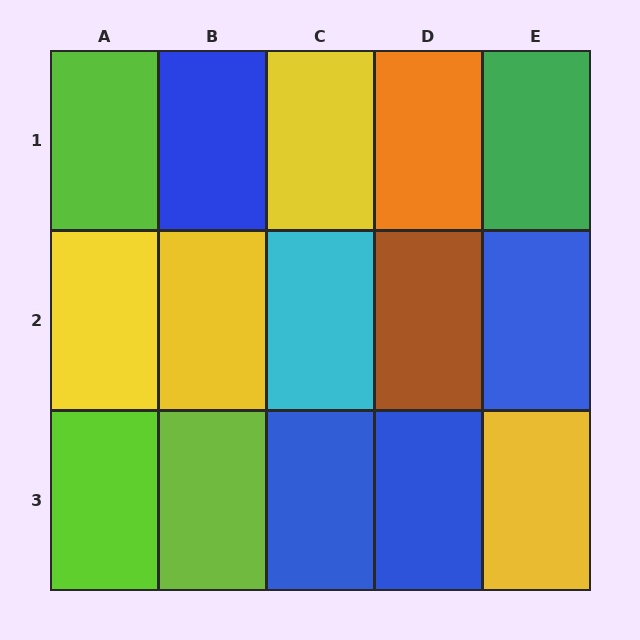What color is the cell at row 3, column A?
Lime.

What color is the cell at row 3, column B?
Lime.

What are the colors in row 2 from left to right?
Yellow, yellow, cyan, brown, blue.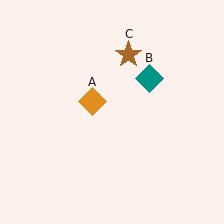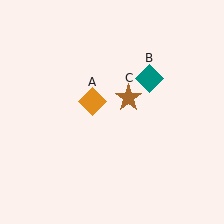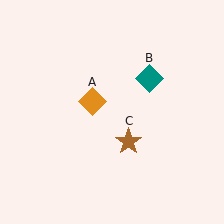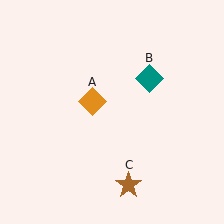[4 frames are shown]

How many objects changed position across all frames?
1 object changed position: brown star (object C).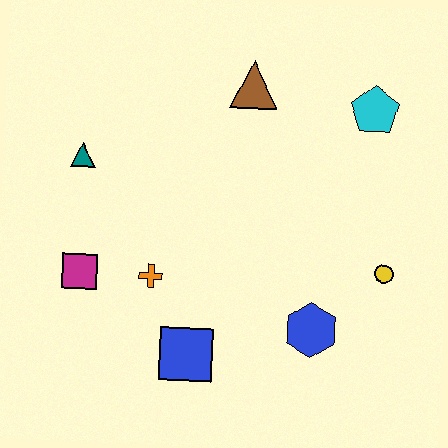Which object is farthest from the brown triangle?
The blue square is farthest from the brown triangle.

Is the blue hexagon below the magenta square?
Yes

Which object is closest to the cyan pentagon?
The brown triangle is closest to the cyan pentagon.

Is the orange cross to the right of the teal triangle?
Yes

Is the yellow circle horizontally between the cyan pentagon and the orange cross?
No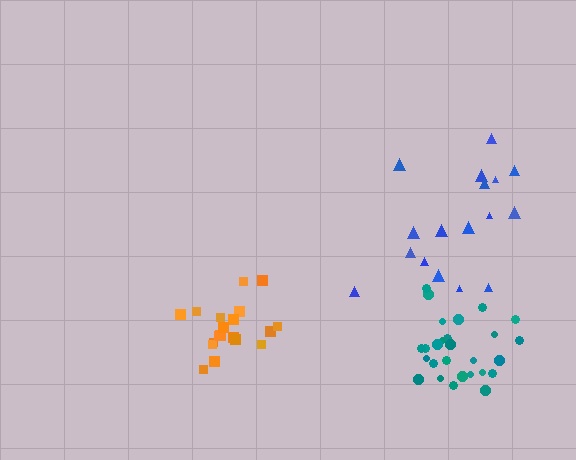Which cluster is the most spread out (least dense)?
Blue.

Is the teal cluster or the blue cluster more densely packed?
Teal.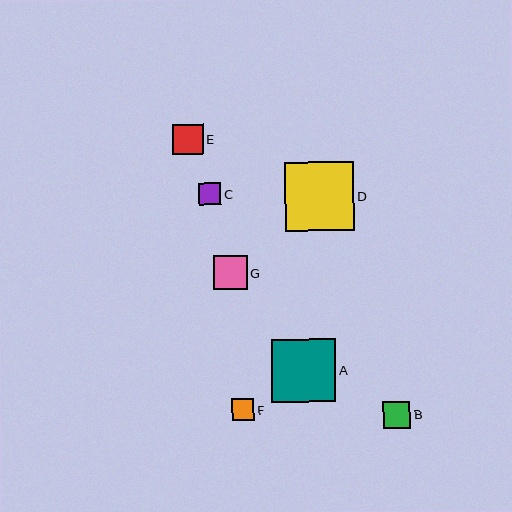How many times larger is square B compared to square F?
Square B is approximately 1.2 times the size of square F.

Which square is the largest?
Square D is the largest with a size of approximately 69 pixels.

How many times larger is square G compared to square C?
Square G is approximately 1.5 times the size of square C.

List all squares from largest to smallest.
From largest to smallest: D, A, G, E, B, C, F.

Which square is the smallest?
Square F is the smallest with a size of approximately 22 pixels.